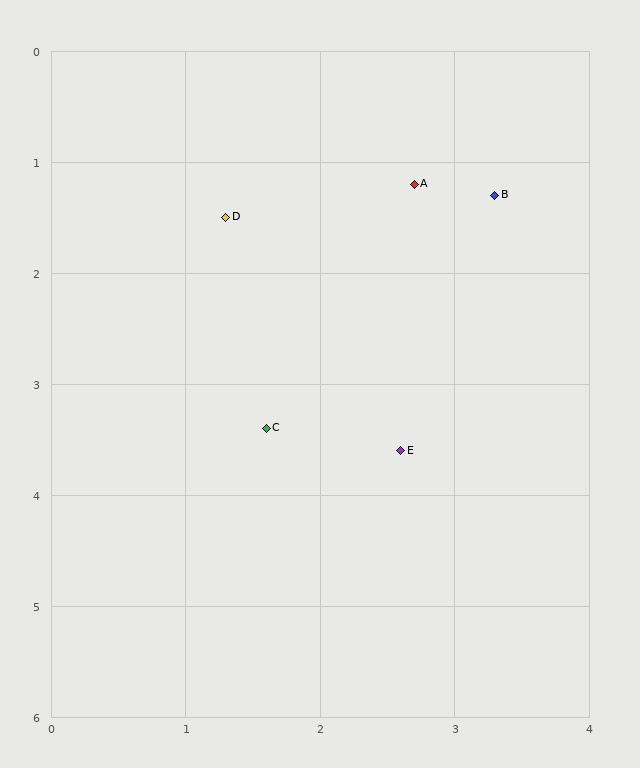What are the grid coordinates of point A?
Point A is at approximately (2.7, 1.2).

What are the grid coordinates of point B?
Point B is at approximately (3.3, 1.3).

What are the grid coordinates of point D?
Point D is at approximately (1.3, 1.5).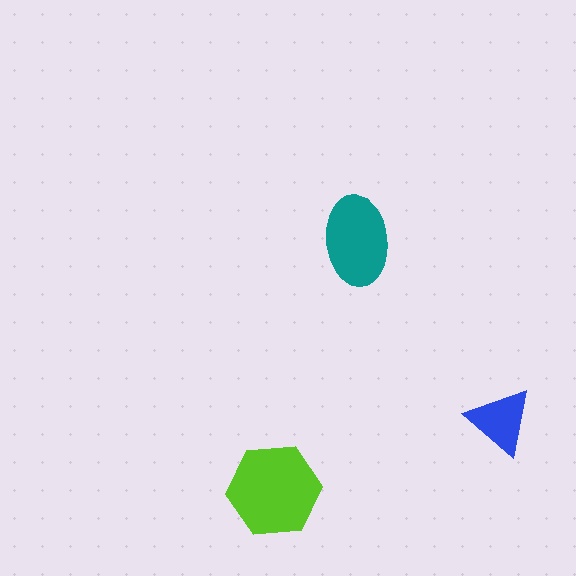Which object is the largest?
The lime hexagon.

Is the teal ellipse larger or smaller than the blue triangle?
Larger.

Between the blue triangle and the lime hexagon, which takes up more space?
The lime hexagon.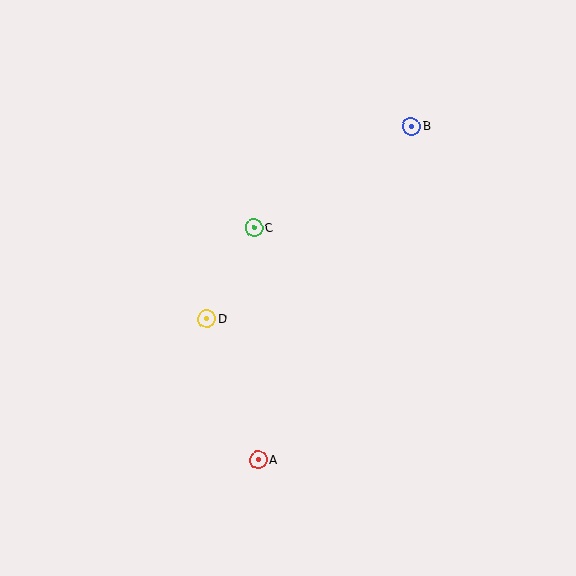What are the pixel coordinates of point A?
Point A is at (258, 460).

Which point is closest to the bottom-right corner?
Point A is closest to the bottom-right corner.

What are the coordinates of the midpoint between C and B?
The midpoint between C and B is at (333, 178).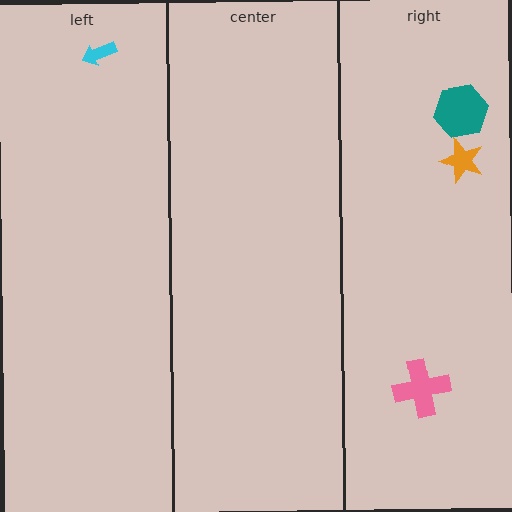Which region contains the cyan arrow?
The left region.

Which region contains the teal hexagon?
The right region.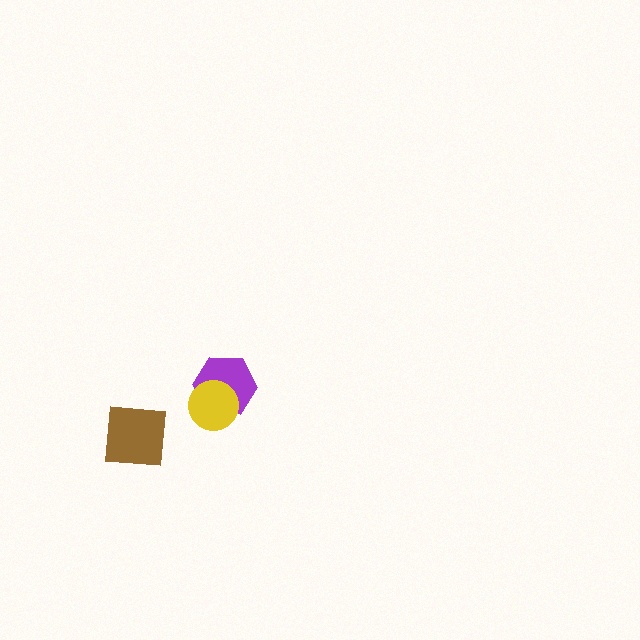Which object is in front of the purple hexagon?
The yellow circle is in front of the purple hexagon.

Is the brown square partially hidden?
No, no other shape covers it.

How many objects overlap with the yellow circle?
1 object overlaps with the yellow circle.